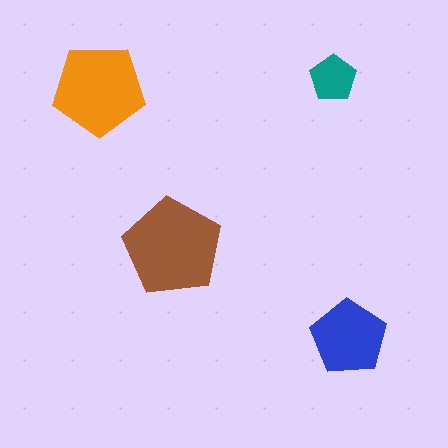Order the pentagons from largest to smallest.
the brown one, the orange one, the blue one, the teal one.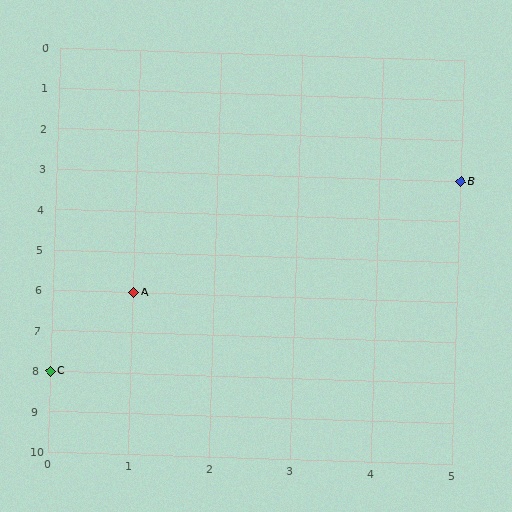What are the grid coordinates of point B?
Point B is at grid coordinates (5, 3).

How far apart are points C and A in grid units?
Points C and A are 1 column and 2 rows apart (about 2.2 grid units diagonally).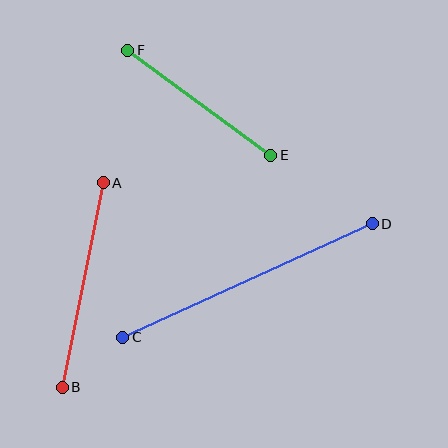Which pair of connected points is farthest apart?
Points C and D are farthest apart.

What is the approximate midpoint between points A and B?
The midpoint is at approximately (83, 285) pixels.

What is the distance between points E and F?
The distance is approximately 177 pixels.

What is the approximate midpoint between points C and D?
The midpoint is at approximately (248, 281) pixels.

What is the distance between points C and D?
The distance is approximately 274 pixels.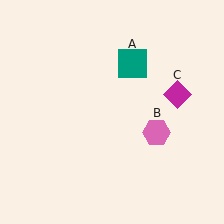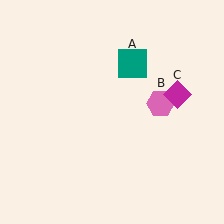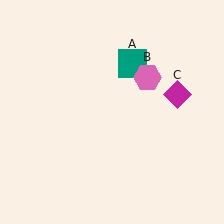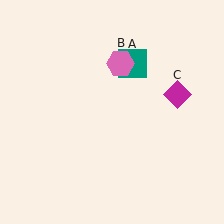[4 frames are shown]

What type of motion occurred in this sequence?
The pink hexagon (object B) rotated counterclockwise around the center of the scene.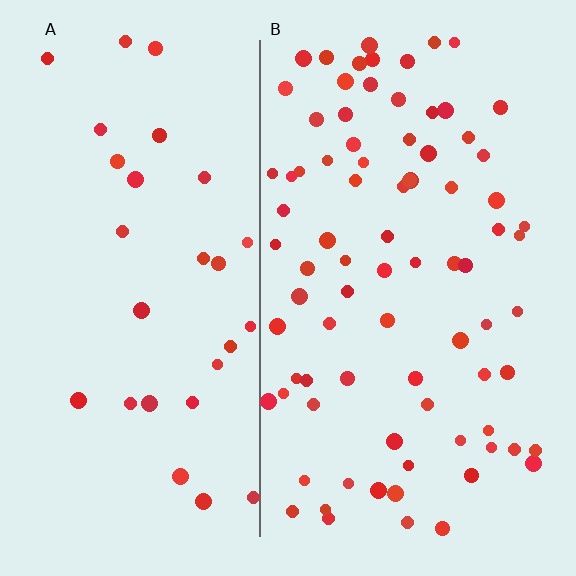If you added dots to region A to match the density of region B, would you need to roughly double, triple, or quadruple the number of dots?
Approximately triple.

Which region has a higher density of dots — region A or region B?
B (the right).